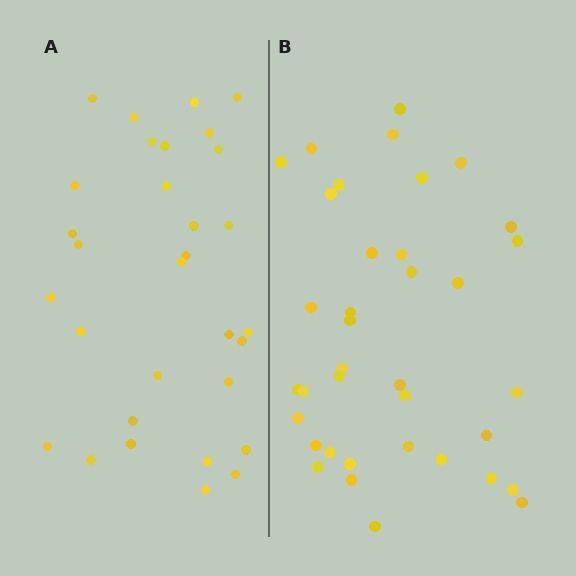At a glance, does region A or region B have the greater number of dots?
Region B (the right region) has more dots.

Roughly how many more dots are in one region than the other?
Region B has about 6 more dots than region A.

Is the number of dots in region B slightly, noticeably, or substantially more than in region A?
Region B has only slightly more — the two regions are fairly close. The ratio is roughly 1.2 to 1.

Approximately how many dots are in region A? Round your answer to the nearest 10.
About 30 dots. (The exact count is 31, which rounds to 30.)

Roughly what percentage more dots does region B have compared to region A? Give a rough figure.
About 20% more.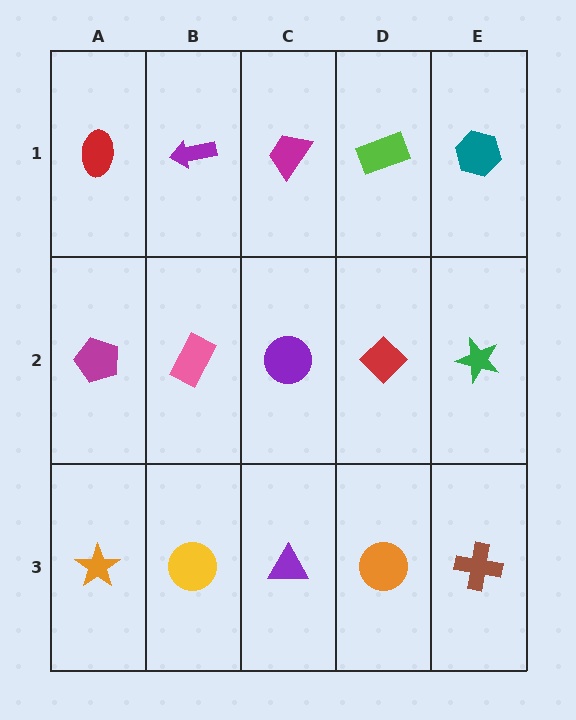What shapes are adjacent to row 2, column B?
A purple arrow (row 1, column B), a yellow circle (row 3, column B), a magenta pentagon (row 2, column A), a purple circle (row 2, column C).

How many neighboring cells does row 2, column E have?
3.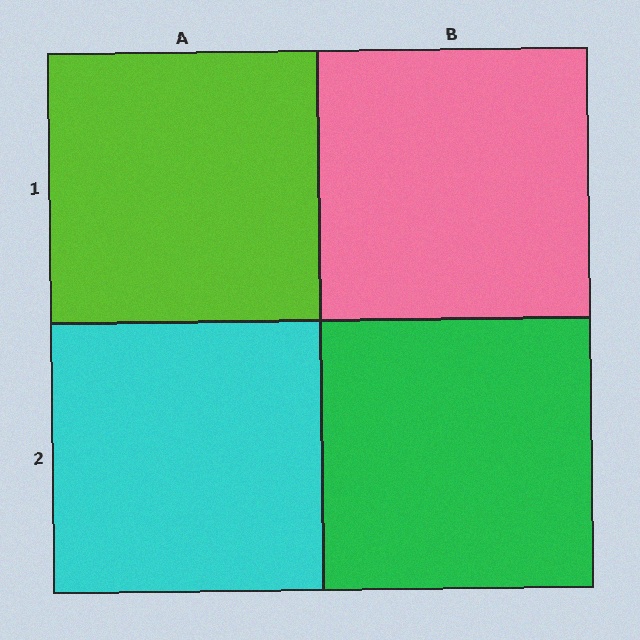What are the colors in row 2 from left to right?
Cyan, green.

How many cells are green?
1 cell is green.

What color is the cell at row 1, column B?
Pink.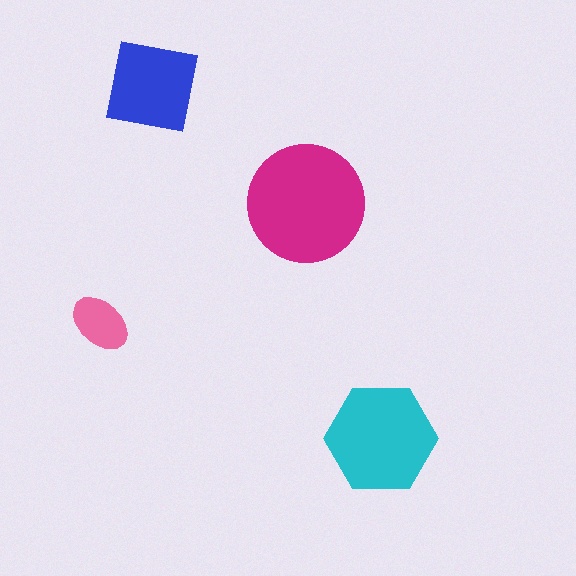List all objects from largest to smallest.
The magenta circle, the cyan hexagon, the blue square, the pink ellipse.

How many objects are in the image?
There are 4 objects in the image.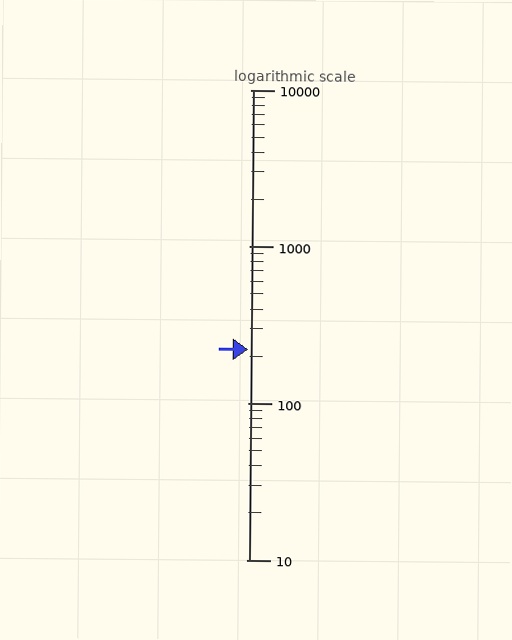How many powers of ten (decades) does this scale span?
The scale spans 3 decades, from 10 to 10000.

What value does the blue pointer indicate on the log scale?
The pointer indicates approximately 220.